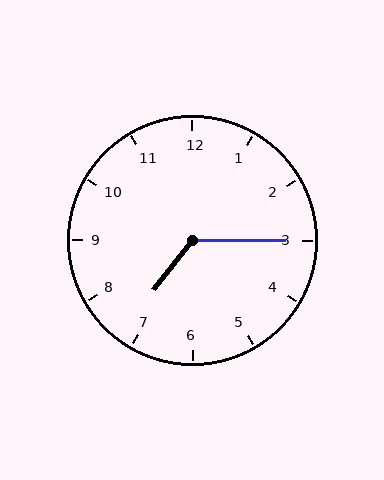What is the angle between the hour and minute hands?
Approximately 128 degrees.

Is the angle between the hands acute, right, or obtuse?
It is obtuse.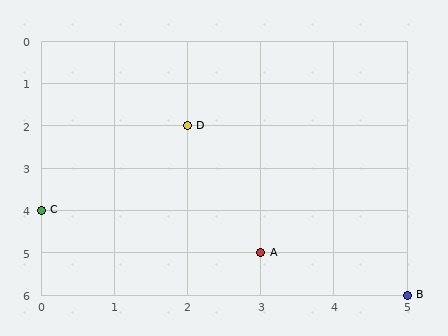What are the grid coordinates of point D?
Point D is at grid coordinates (2, 2).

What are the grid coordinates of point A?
Point A is at grid coordinates (3, 5).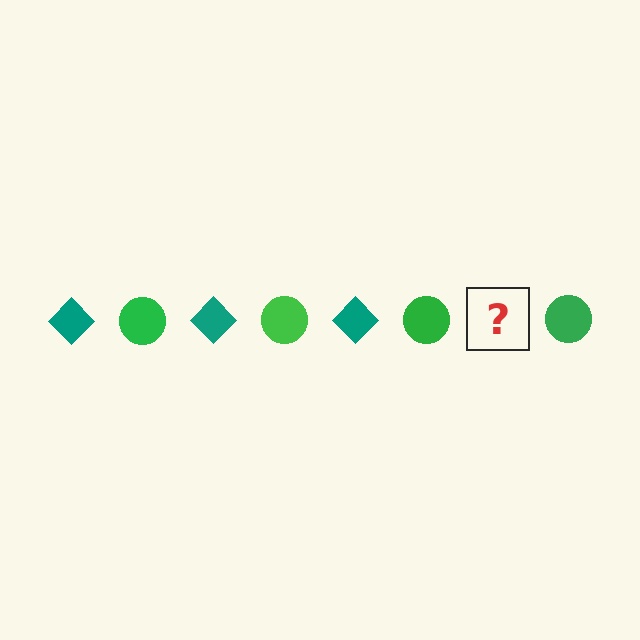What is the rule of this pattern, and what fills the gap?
The rule is that the pattern alternates between teal diamond and green circle. The gap should be filled with a teal diamond.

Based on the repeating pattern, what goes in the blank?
The blank should be a teal diamond.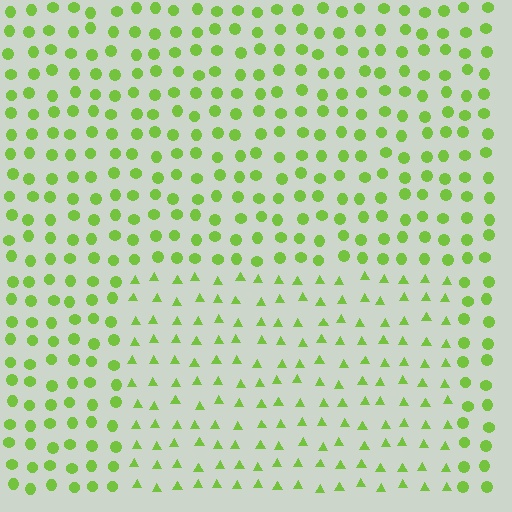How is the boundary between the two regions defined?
The boundary is defined by a change in element shape: triangles inside vs. circles outside. All elements share the same color and spacing.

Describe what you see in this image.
The image is filled with small lime elements arranged in a uniform grid. A rectangle-shaped region contains triangles, while the surrounding area contains circles. The boundary is defined purely by the change in element shape.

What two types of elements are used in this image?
The image uses triangles inside the rectangle region and circles outside it.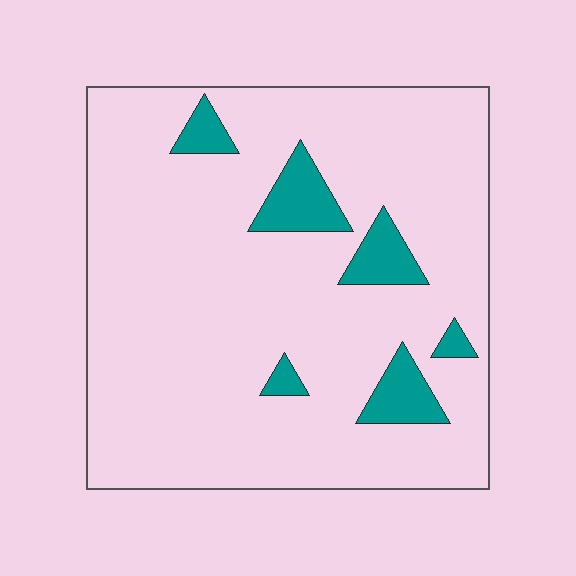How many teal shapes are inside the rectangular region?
6.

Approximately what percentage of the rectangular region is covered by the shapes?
Approximately 10%.